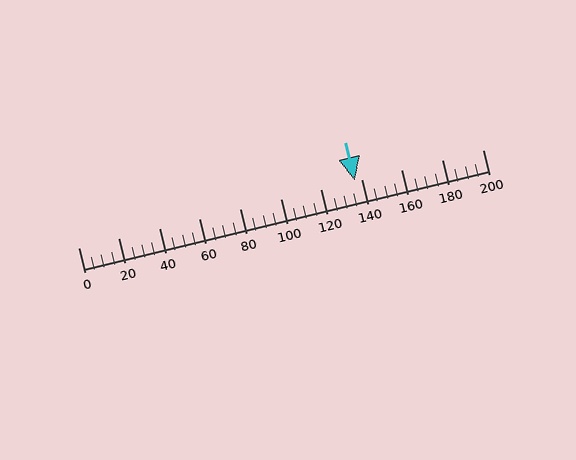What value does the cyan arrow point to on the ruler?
The cyan arrow points to approximately 137.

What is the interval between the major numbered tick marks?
The major tick marks are spaced 20 units apart.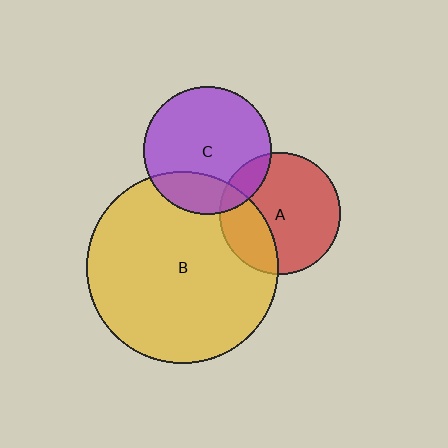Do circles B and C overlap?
Yes.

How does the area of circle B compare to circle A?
Approximately 2.5 times.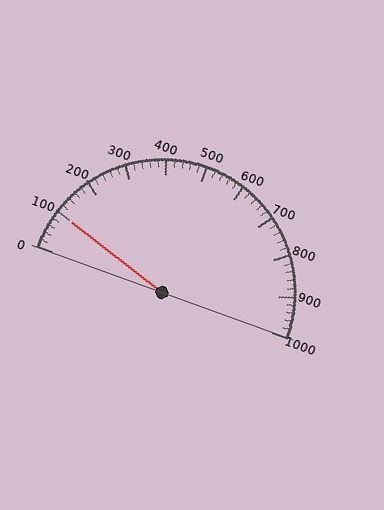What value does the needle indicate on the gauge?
The needle indicates approximately 100.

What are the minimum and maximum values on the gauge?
The gauge ranges from 0 to 1000.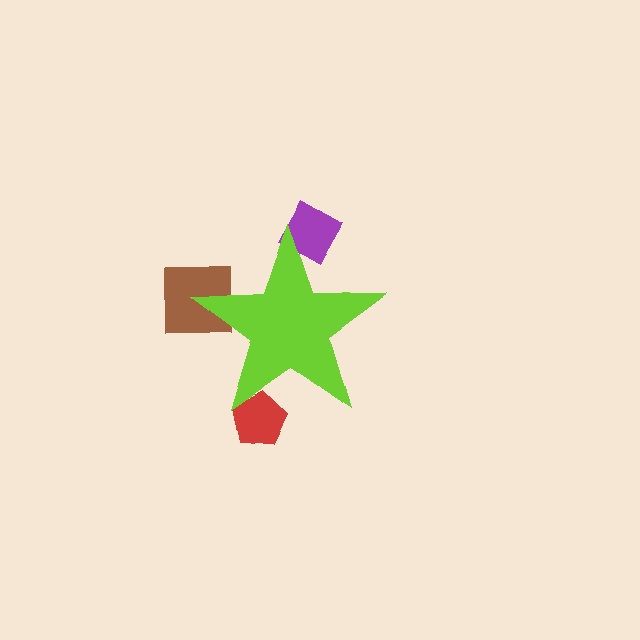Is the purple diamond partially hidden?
Yes, the purple diamond is partially hidden behind the lime star.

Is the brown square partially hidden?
Yes, the brown square is partially hidden behind the lime star.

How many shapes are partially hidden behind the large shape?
3 shapes are partially hidden.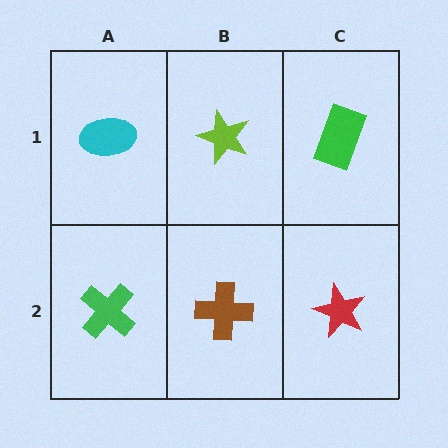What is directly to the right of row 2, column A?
A brown cross.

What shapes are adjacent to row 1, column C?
A red star (row 2, column C), a lime star (row 1, column B).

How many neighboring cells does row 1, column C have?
2.